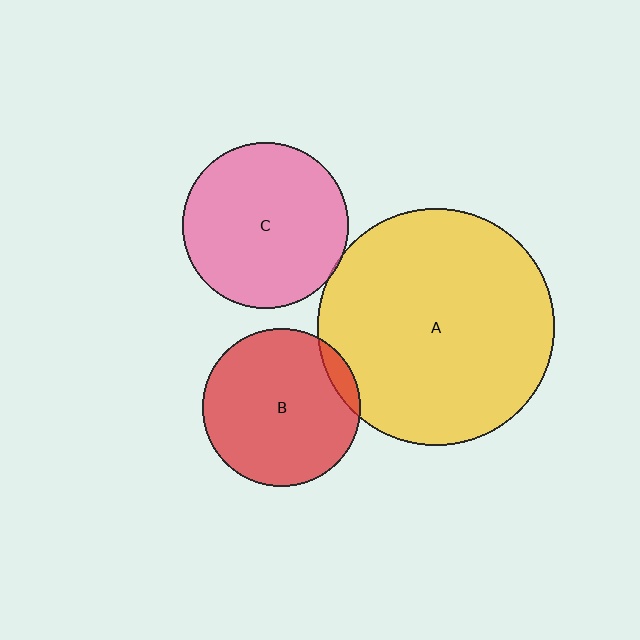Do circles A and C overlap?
Yes.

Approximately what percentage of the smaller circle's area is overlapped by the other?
Approximately 5%.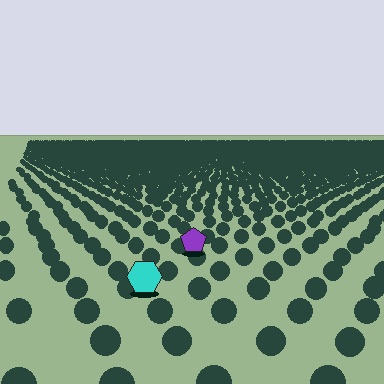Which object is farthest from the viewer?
The purple pentagon is farthest from the viewer. It appears smaller and the ground texture around it is denser.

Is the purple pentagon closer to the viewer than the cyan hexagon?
No. The cyan hexagon is closer — you can tell from the texture gradient: the ground texture is coarser near it.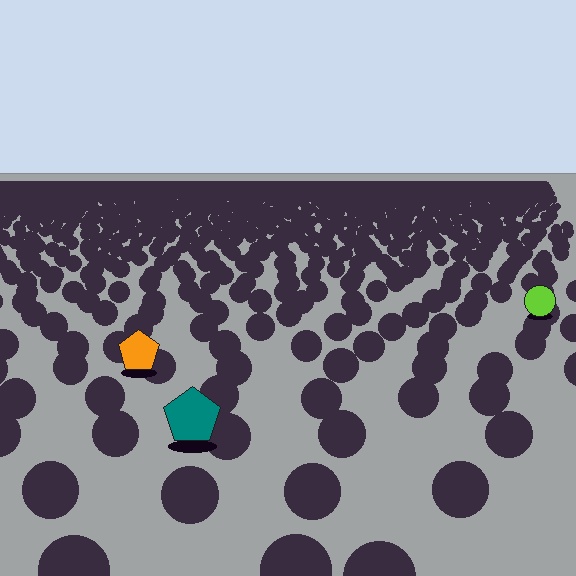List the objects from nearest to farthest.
From nearest to farthest: the teal pentagon, the orange pentagon, the lime circle.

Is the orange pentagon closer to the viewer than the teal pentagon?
No. The teal pentagon is closer — you can tell from the texture gradient: the ground texture is coarser near it.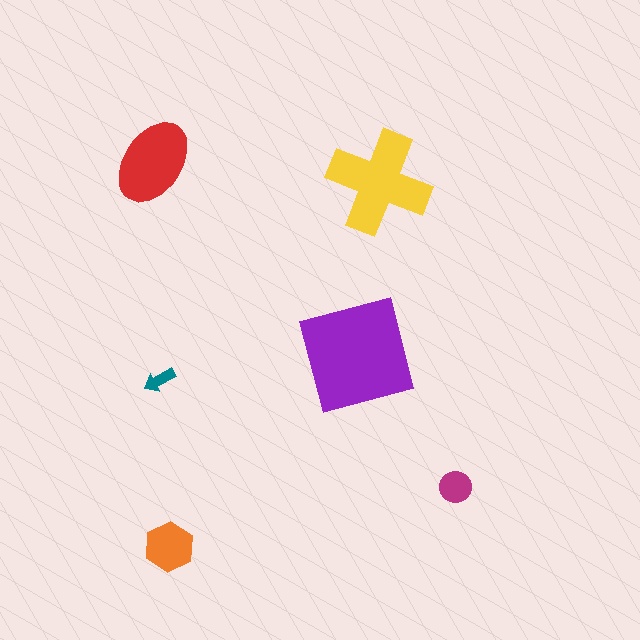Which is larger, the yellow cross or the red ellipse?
The yellow cross.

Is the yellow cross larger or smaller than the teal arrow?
Larger.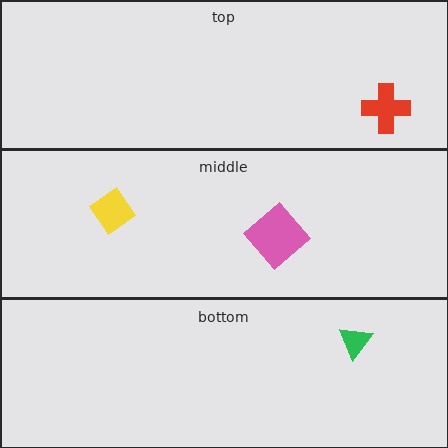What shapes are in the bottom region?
The green triangle.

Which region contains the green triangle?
The bottom region.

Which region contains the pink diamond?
The middle region.